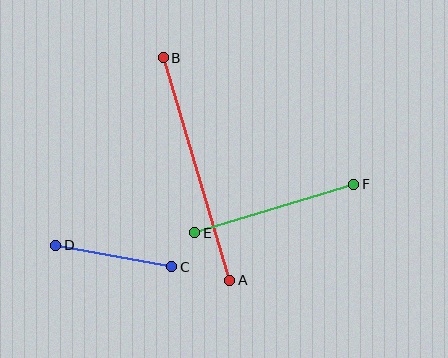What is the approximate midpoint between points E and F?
The midpoint is at approximately (274, 209) pixels.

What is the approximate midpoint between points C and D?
The midpoint is at approximately (114, 256) pixels.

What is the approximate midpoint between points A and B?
The midpoint is at approximately (197, 169) pixels.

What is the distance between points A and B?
The distance is approximately 232 pixels.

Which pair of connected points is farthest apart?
Points A and B are farthest apart.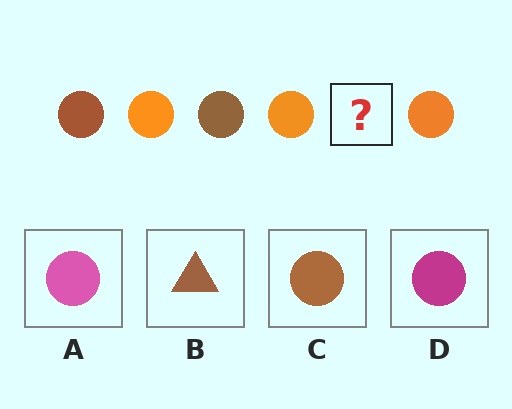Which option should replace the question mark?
Option C.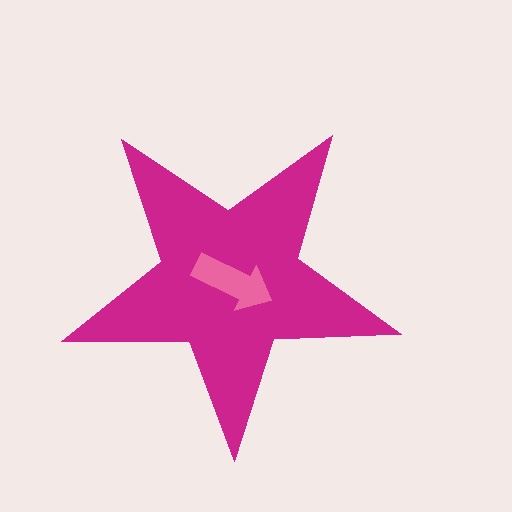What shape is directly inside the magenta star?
The pink arrow.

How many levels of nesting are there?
2.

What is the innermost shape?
The pink arrow.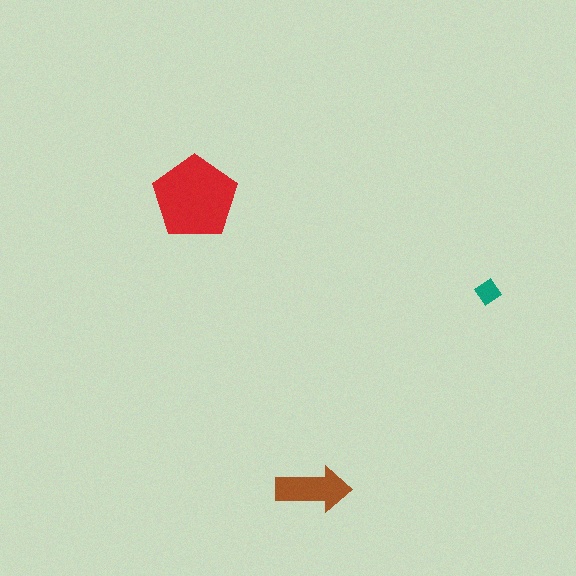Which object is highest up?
The red pentagon is topmost.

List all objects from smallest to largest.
The teal diamond, the brown arrow, the red pentagon.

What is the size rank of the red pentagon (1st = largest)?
1st.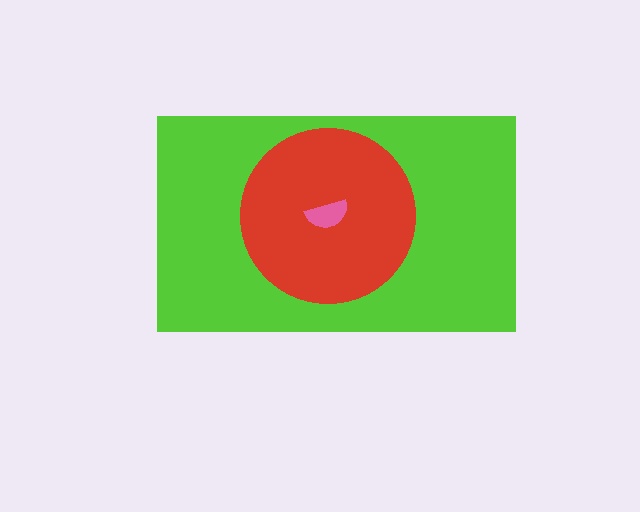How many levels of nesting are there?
3.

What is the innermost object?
The pink semicircle.